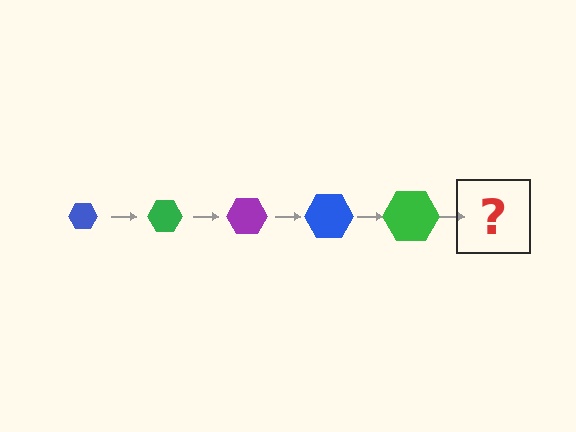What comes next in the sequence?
The next element should be a purple hexagon, larger than the previous one.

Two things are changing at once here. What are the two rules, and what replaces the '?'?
The two rules are that the hexagon grows larger each step and the color cycles through blue, green, and purple. The '?' should be a purple hexagon, larger than the previous one.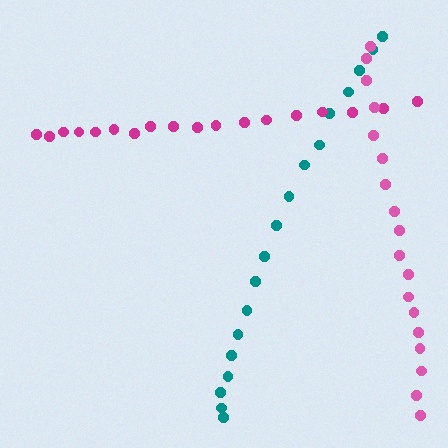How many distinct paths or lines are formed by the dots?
There are 3 distinct paths.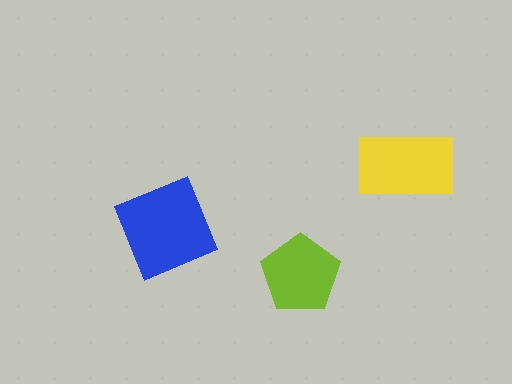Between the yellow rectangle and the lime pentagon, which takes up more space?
The yellow rectangle.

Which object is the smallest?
The lime pentagon.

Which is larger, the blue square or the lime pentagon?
The blue square.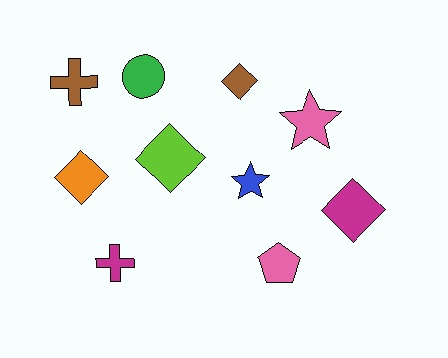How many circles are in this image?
There is 1 circle.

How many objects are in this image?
There are 10 objects.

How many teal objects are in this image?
There are no teal objects.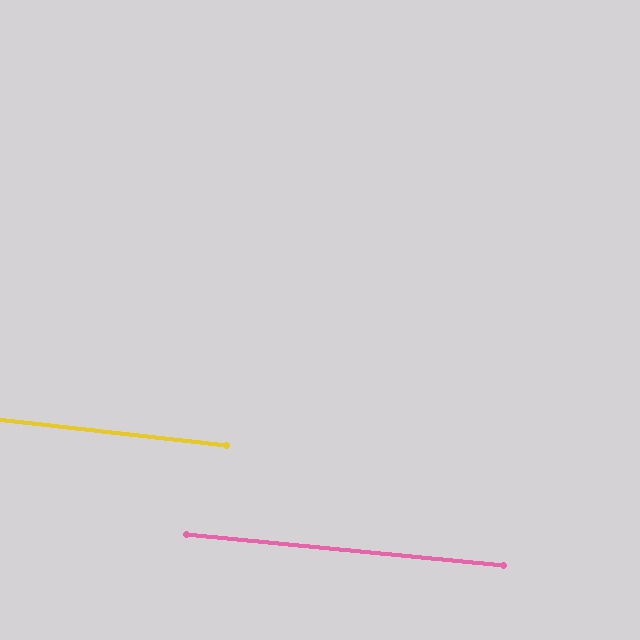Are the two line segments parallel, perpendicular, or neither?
Parallel — their directions differ by only 0.8°.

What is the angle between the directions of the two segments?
Approximately 1 degree.